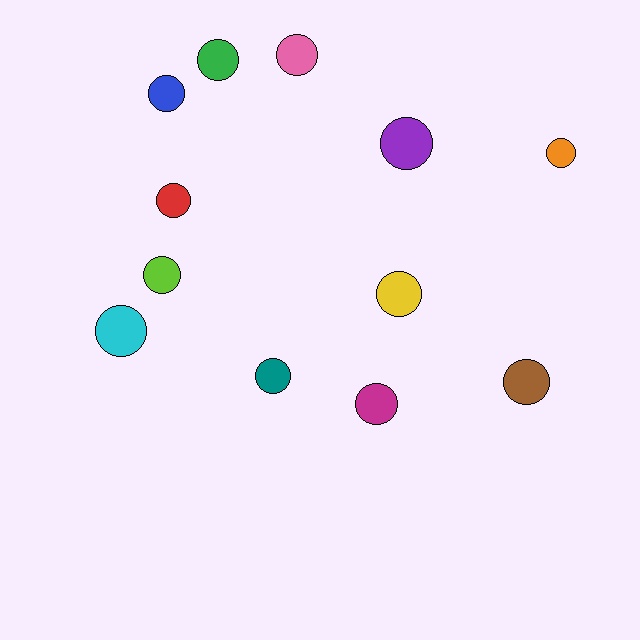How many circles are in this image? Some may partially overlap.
There are 12 circles.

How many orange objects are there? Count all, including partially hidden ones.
There is 1 orange object.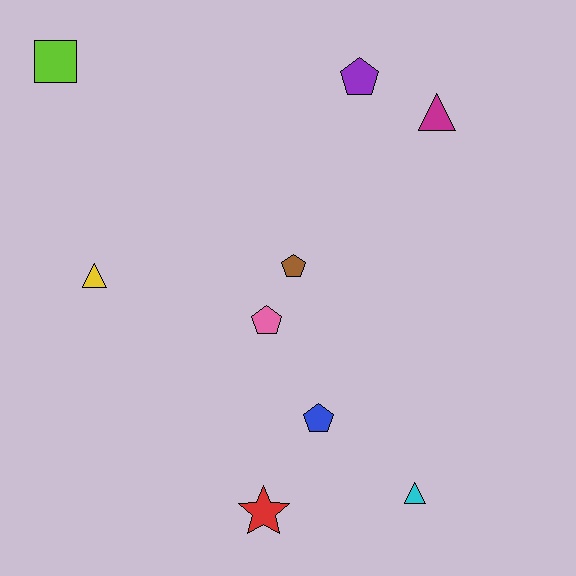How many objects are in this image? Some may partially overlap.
There are 9 objects.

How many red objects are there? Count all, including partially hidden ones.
There is 1 red object.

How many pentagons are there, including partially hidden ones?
There are 4 pentagons.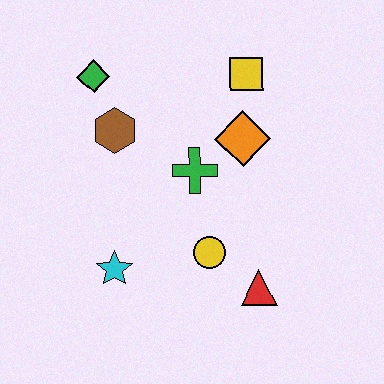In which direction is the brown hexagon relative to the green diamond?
The brown hexagon is below the green diamond.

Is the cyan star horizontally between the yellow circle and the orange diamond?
No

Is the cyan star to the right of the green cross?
No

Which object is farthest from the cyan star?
The yellow square is farthest from the cyan star.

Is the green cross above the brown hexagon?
No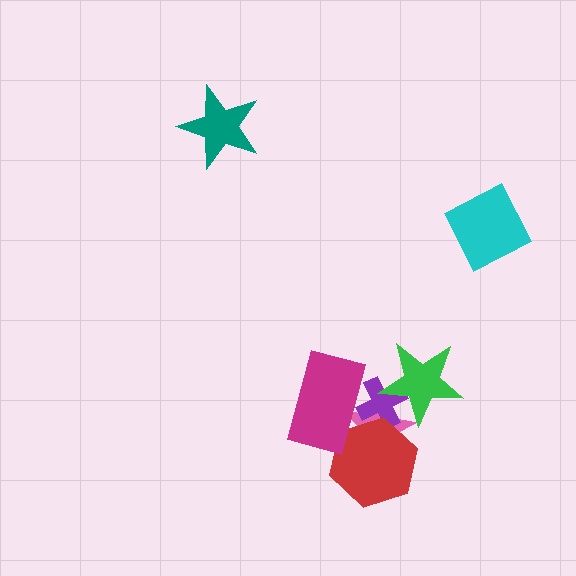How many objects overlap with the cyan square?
0 objects overlap with the cyan square.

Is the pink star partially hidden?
Yes, it is partially covered by another shape.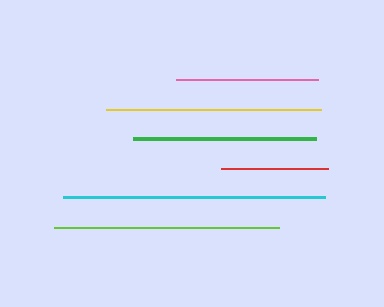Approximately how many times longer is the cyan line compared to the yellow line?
The cyan line is approximately 1.2 times the length of the yellow line.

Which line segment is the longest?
The cyan line is the longest at approximately 262 pixels.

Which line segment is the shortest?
The red line is the shortest at approximately 108 pixels.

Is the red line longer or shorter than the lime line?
The lime line is longer than the red line.